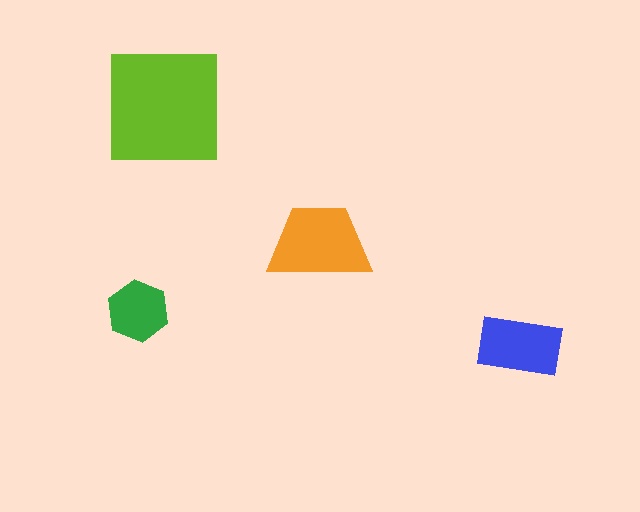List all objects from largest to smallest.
The lime square, the orange trapezoid, the blue rectangle, the green hexagon.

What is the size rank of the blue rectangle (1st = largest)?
3rd.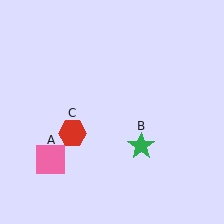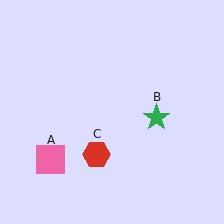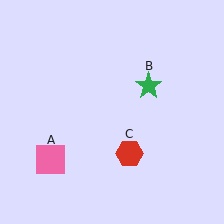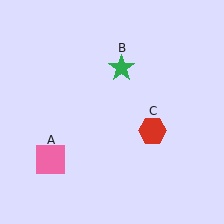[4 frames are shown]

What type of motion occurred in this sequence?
The green star (object B), red hexagon (object C) rotated counterclockwise around the center of the scene.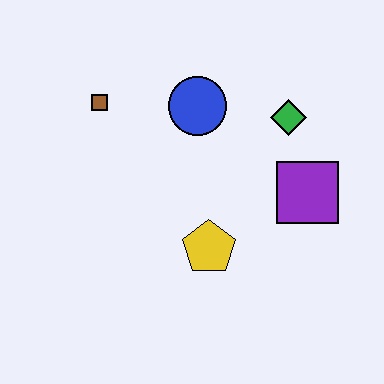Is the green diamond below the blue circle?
Yes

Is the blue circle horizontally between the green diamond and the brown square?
Yes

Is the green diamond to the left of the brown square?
No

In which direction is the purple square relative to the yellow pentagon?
The purple square is to the right of the yellow pentagon.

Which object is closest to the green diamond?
The purple square is closest to the green diamond.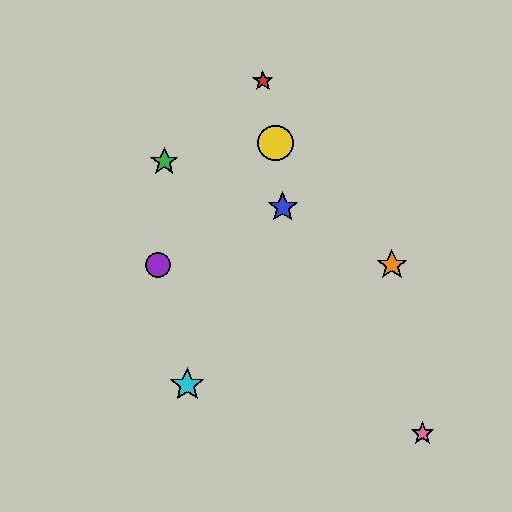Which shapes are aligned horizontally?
The purple circle, the orange star are aligned horizontally.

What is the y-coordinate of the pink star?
The pink star is at y≈434.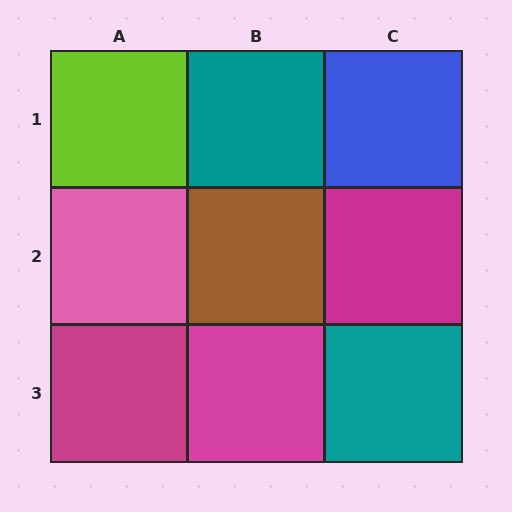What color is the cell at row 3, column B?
Magenta.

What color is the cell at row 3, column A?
Magenta.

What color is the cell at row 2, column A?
Pink.